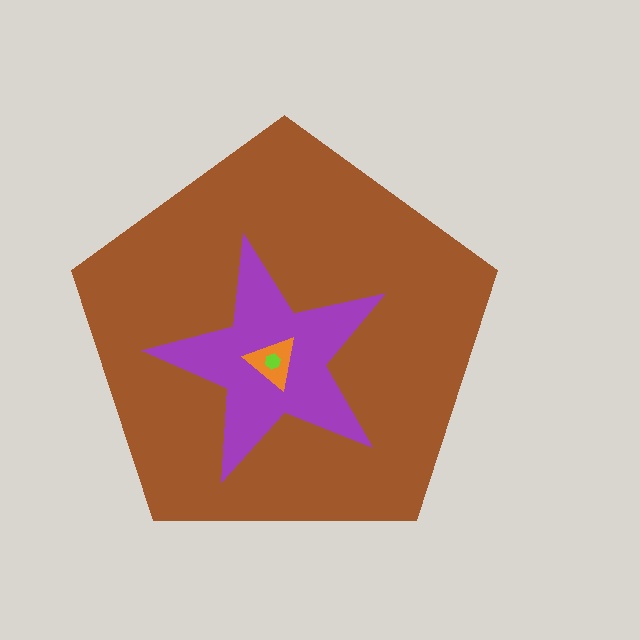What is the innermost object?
The lime hexagon.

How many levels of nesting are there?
4.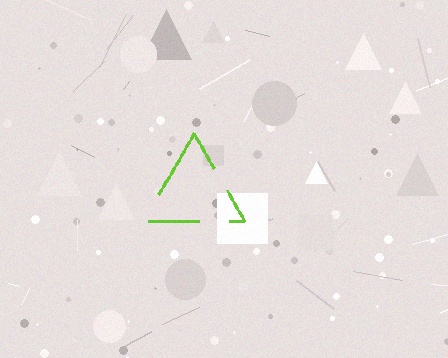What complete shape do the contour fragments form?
The contour fragments form a triangle.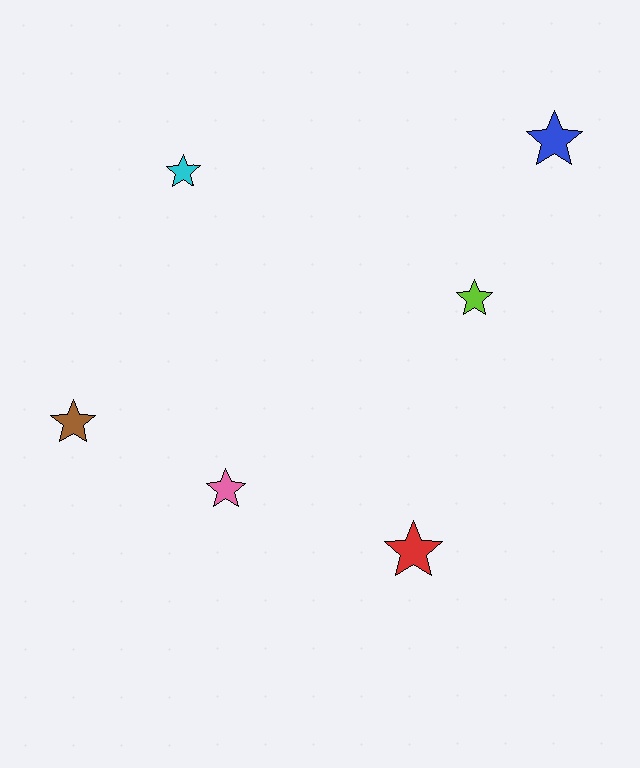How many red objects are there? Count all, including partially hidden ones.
There is 1 red object.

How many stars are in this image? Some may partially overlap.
There are 6 stars.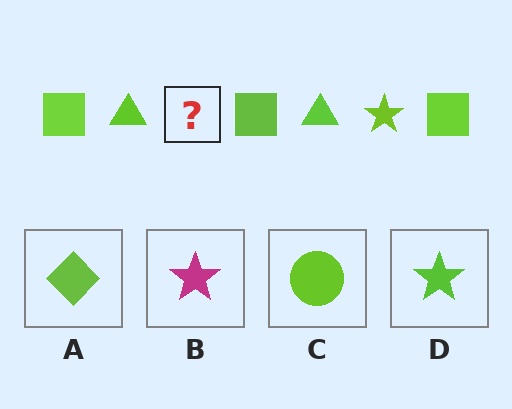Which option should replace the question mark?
Option D.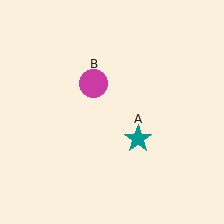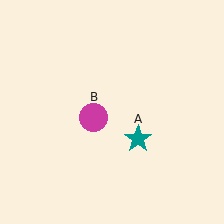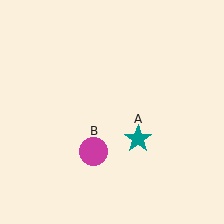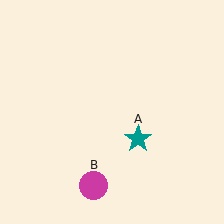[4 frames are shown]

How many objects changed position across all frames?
1 object changed position: magenta circle (object B).